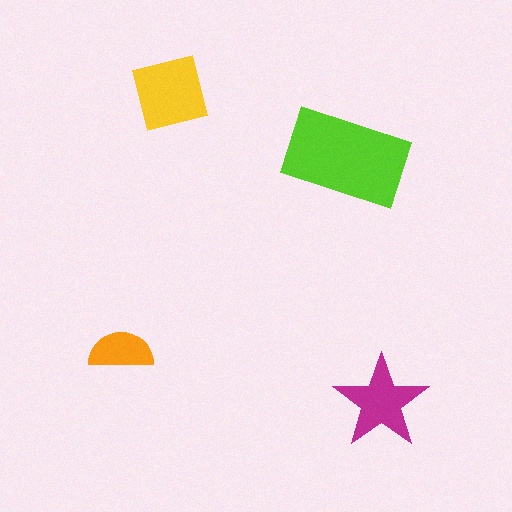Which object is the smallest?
The orange semicircle.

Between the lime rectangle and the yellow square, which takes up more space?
The lime rectangle.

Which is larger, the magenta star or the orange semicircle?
The magenta star.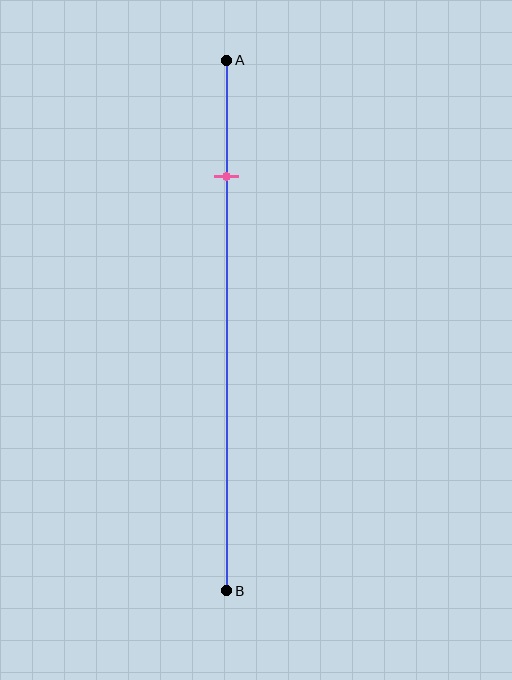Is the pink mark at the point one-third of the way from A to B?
No, the mark is at about 20% from A, not at the 33% one-third point.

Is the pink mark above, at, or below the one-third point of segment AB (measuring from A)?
The pink mark is above the one-third point of segment AB.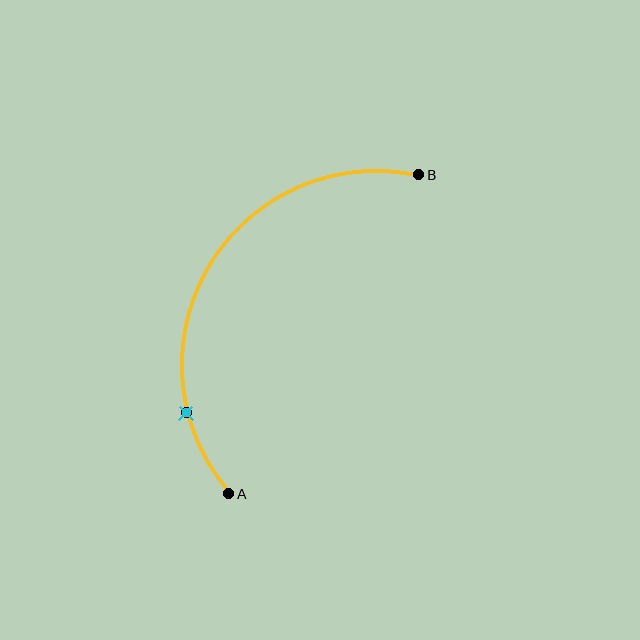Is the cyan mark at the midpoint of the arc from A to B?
No. The cyan mark lies on the arc but is closer to endpoint A. The arc midpoint would be at the point on the curve equidistant along the arc from both A and B.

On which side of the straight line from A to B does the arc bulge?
The arc bulges to the left of the straight line connecting A and B.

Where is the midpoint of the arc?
The arc midpoint is the point on the curve farthest from the straight line joining A and B. It sits to the left of that line.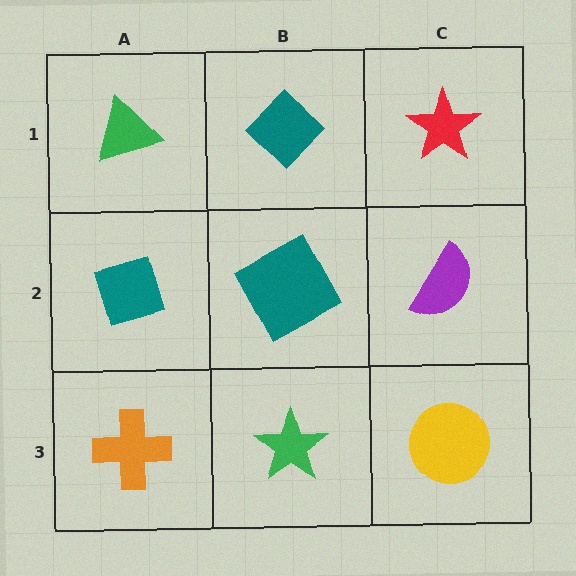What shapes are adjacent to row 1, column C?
A purple semicircle (row 2, column C), a teal diamond (row 1, column B).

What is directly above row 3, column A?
A teal diamond.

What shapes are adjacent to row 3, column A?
A teal diamond (row 2, column A), a green star (row 3, column B).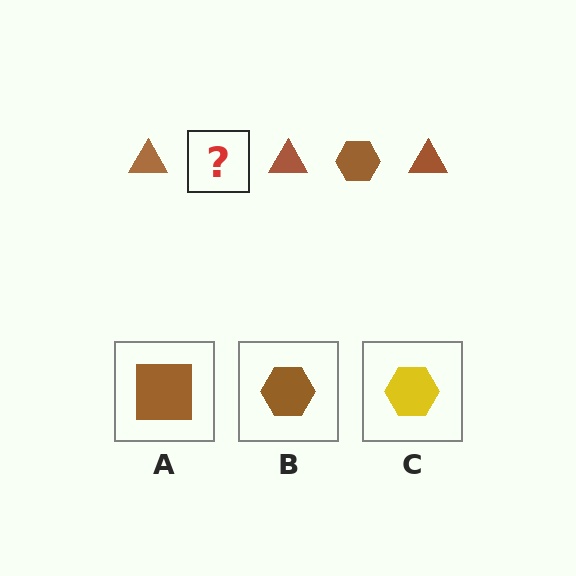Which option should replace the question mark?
Option B.